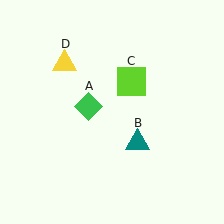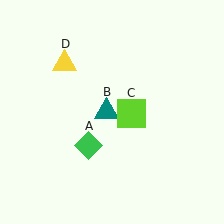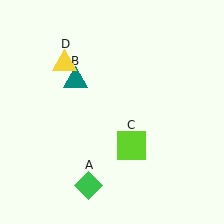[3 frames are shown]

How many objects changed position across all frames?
3 objects changed position: green diamond (object A), teal triangle (object B), lime square (object C).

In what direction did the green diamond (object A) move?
The green diamond (object A) moved down.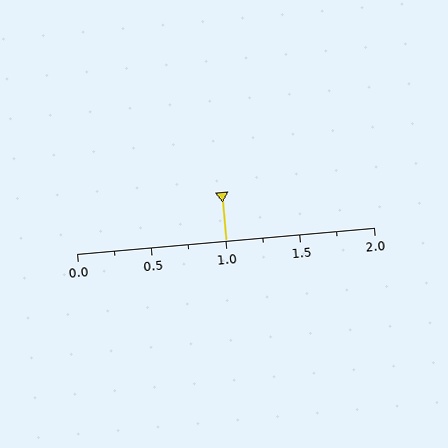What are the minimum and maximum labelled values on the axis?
The axis runs from 0.0 to 2.0.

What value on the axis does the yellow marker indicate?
The marker indicates approximately 1.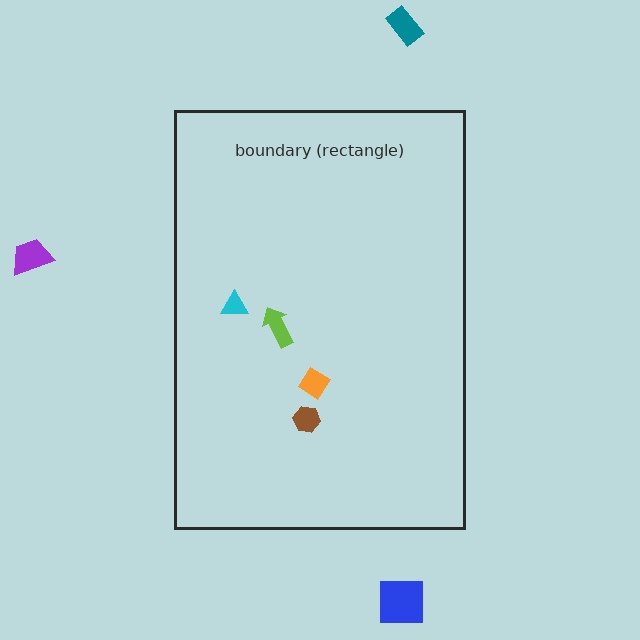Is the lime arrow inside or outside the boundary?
Inside.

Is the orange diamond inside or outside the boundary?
Inside.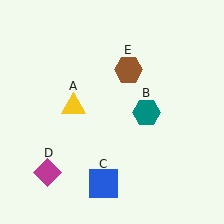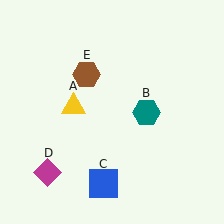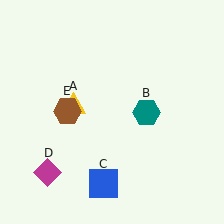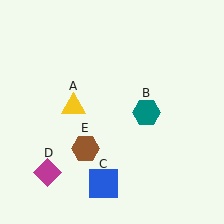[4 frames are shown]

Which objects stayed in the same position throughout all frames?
Yellow triangle (object A) and teal hexagon (object B) and blue square (object C) and magenta diamond (object D) remained stationary.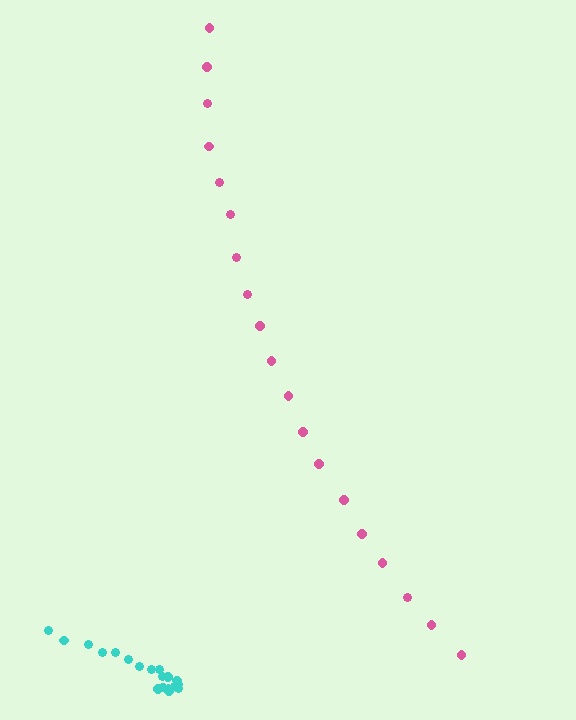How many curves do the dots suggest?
There are 2 distinct paths.